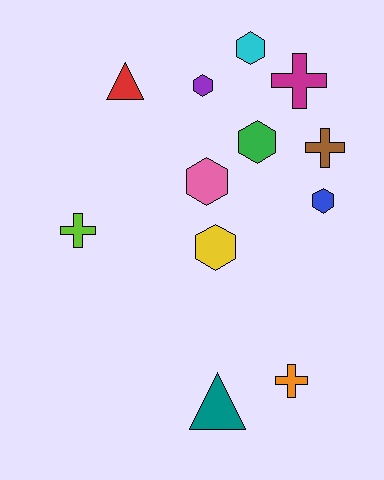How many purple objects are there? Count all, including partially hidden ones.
There is 1 purple object.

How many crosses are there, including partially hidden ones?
There are 4 crosses.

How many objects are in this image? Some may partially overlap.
There are 12 objects.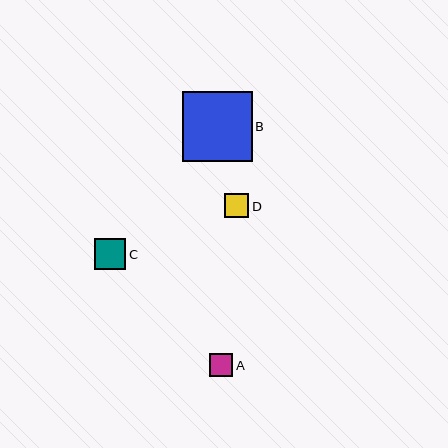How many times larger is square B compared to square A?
Square B is approximately 3.0 times the size of square A.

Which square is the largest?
Square B is the largest with a size of approximately 70 pixels.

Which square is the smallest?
Square A is the smallest with a size of approximately 23 pixels.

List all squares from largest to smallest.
From largest to smallest: B, C, D, A.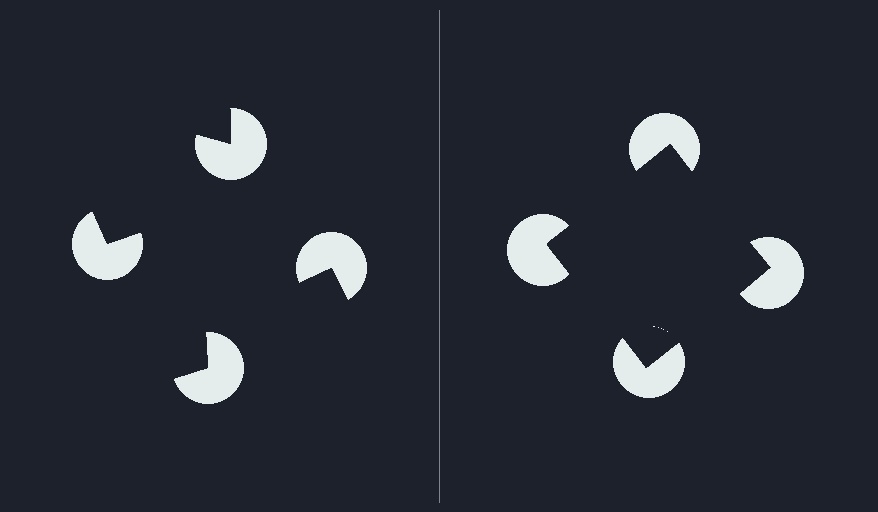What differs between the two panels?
The pac-man discs are positioned identically on both sides; only the wedge orientations differ. On the right they align to a square; on the left they are misaligned.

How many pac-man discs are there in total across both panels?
8 — 4 on each side.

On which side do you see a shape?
An illusory square appears on the right side. On the left side the wedge cuts are rotated, so no coherent shape forms.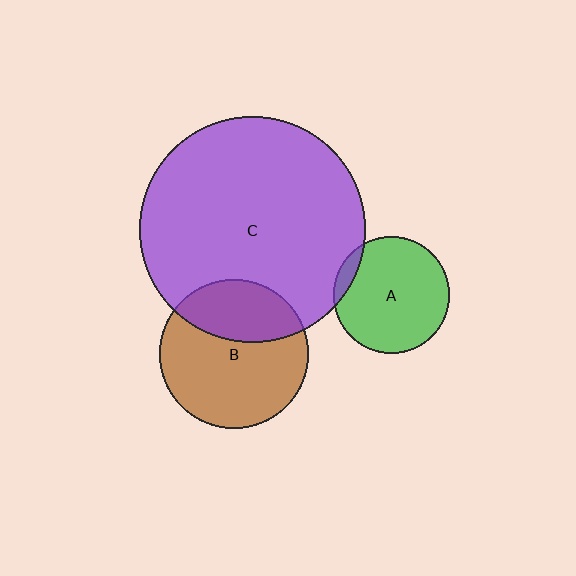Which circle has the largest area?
Circle C (purple).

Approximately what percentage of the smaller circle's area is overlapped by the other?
Approximately 10%.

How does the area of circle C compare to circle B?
Approximately 2.3 times.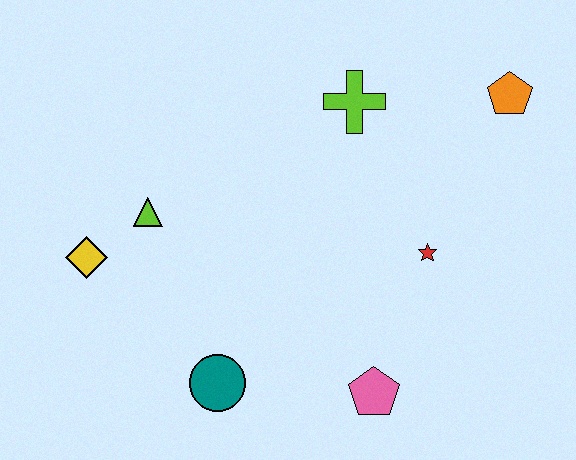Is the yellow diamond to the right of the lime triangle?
No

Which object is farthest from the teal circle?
The orange pentagon is farthest from the teal circle.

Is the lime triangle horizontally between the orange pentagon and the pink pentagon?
No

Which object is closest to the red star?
The pink pentagon is closest to the red star.